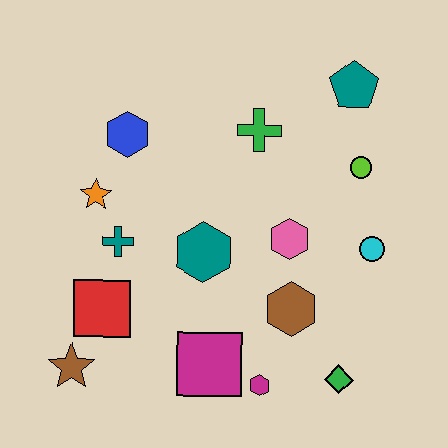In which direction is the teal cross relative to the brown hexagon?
The teal cross is to the left of the brown hexagon.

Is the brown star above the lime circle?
No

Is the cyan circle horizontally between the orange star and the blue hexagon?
No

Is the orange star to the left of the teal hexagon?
Yes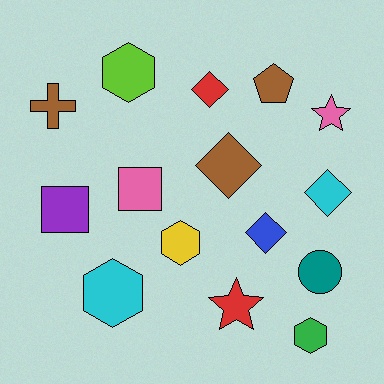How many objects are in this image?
There are 15 objects.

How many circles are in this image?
There is 1 circle.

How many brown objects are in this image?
There are 3 brown objects.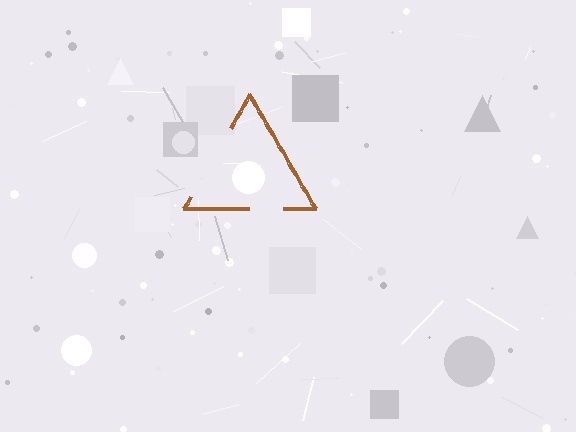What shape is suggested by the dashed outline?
The dashed outline suggests a triangle.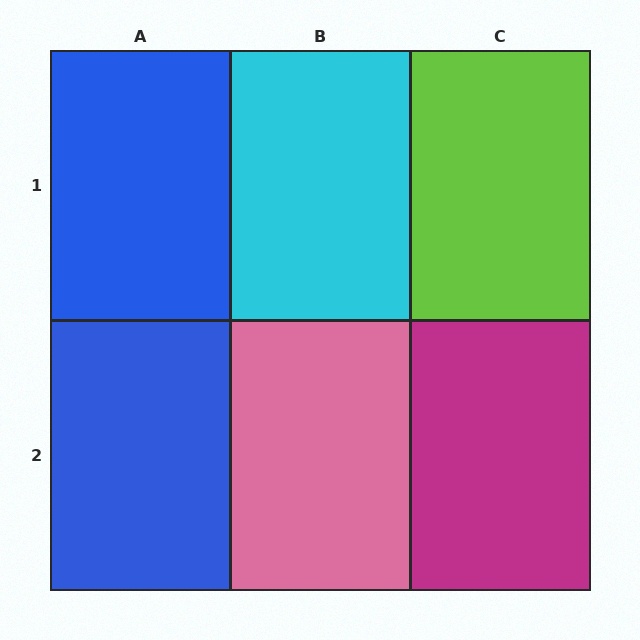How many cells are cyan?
1 cell is cyan.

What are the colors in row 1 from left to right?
Blue, cyan, lime.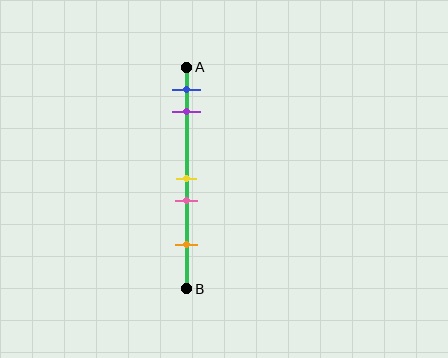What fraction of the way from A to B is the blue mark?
The blue mark is approximately 10% (0.1) of the way from A to B.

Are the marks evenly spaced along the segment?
No, the marks are not evenly spaced.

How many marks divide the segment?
There are 5 marks dividing the segment.